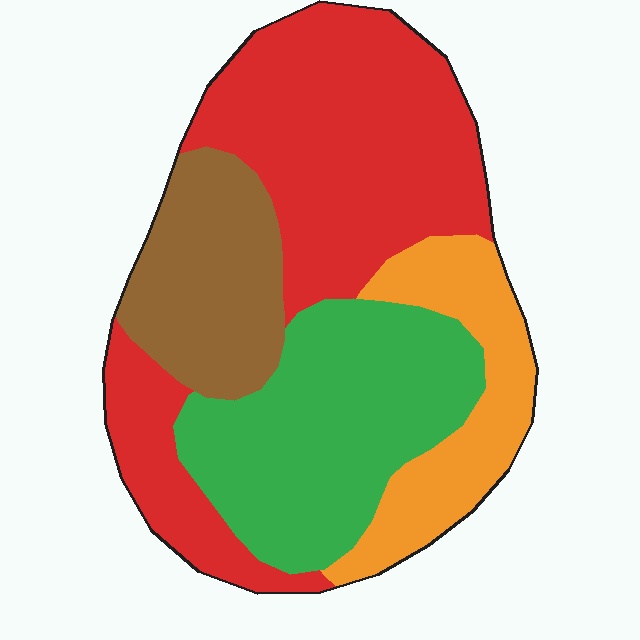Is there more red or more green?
Red.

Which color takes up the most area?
Red, at roughly 40%.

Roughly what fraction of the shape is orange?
Orange covers about 15% of the shape.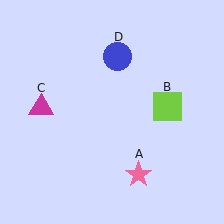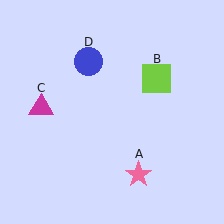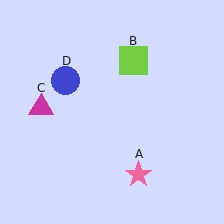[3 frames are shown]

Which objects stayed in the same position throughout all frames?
Pink star (object A) and magenta triangle (object C) remained stationary.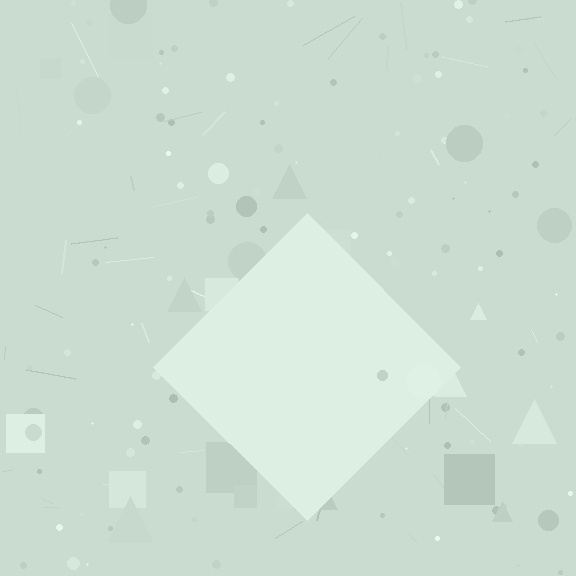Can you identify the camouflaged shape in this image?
The camouflaged shape is a diamond.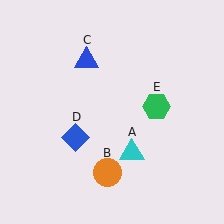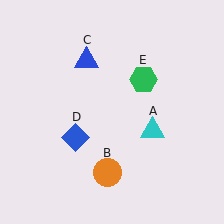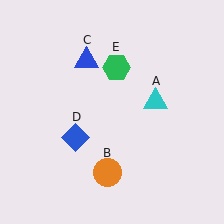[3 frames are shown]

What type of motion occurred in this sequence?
The cyan triangle (object A), green hexagon (object E) rotated counterclockwise around the center of the scene.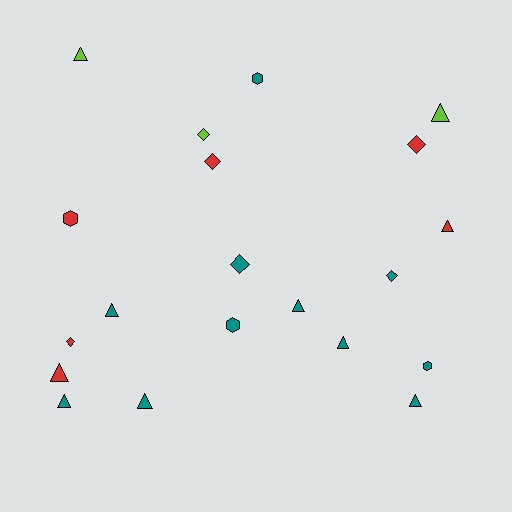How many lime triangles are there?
There are 2 lime triangles.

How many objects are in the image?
There are 20 objects.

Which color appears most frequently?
Teal, with 11 objects.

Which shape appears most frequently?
Triangle, with 10 objects.